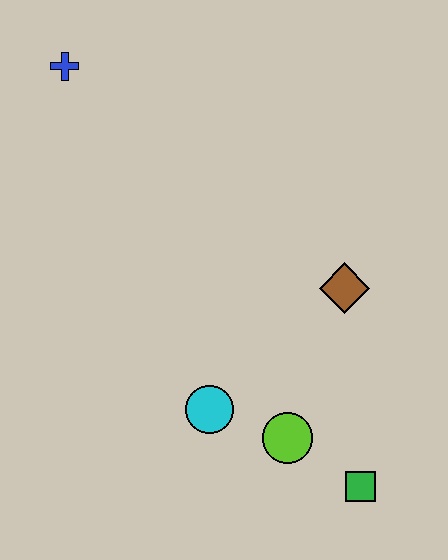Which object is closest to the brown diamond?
The lime circle is closest to the brown diamond.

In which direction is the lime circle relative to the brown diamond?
The lime circle is below the brown diamond.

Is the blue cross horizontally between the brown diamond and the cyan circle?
No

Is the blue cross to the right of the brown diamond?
No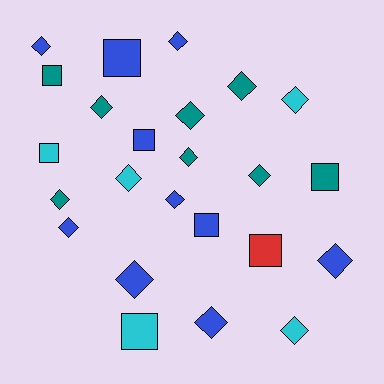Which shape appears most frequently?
Diamond, with 16 objects.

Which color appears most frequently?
Blue, with 10 objects.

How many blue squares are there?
There are 3 blue squares.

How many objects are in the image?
There are 24 objects.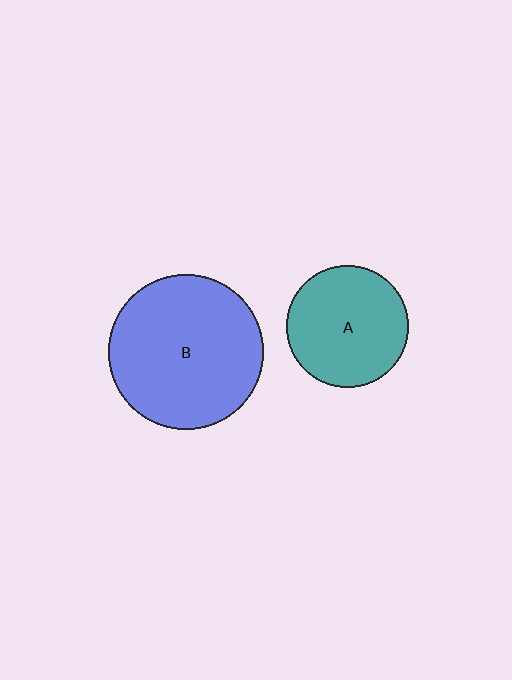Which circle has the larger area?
Circle B (blue).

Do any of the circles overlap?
No, none of the circles overlap.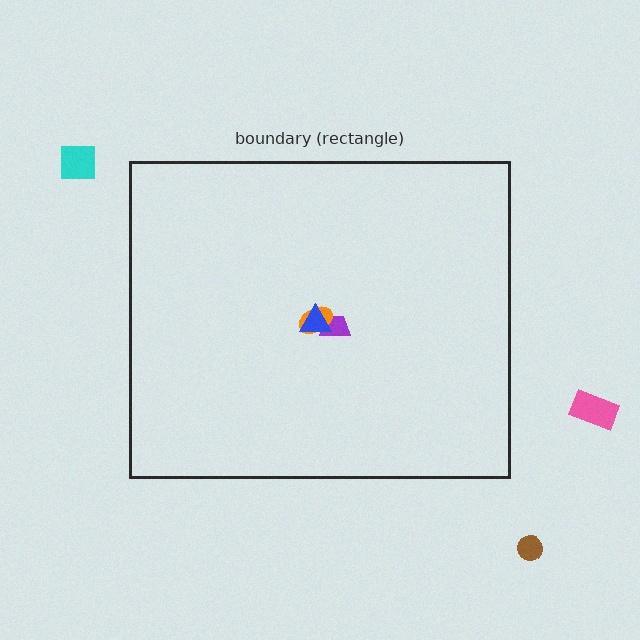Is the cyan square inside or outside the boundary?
Outside.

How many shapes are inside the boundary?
3 inside, 3 outside.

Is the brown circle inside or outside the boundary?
Outside.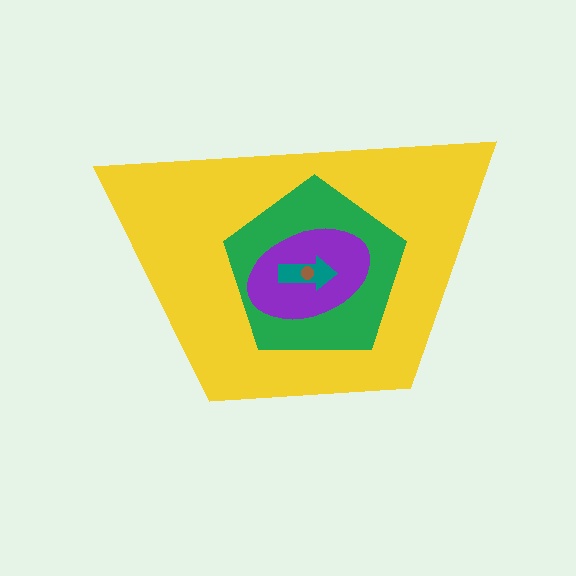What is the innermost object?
The brown circle.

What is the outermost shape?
The yellow trapezoid.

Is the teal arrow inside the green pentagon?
Yes.